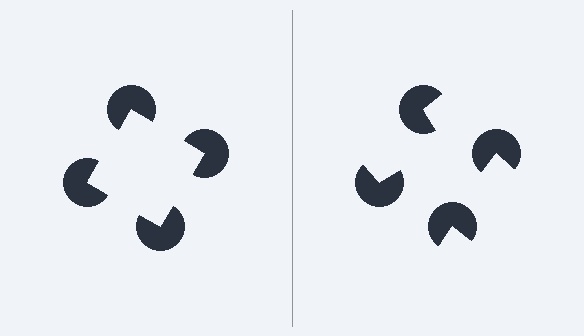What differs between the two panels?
The pac-man discs are positioned identically on both sides; only the wedge orientations differ. On the left they align to a square; on the right they are misaligned.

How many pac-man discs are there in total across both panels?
8 — 4 on each side.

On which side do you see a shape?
An illusory square appears on the left side. On the right side the wedge cuts are rotated, so no coherent shape forms.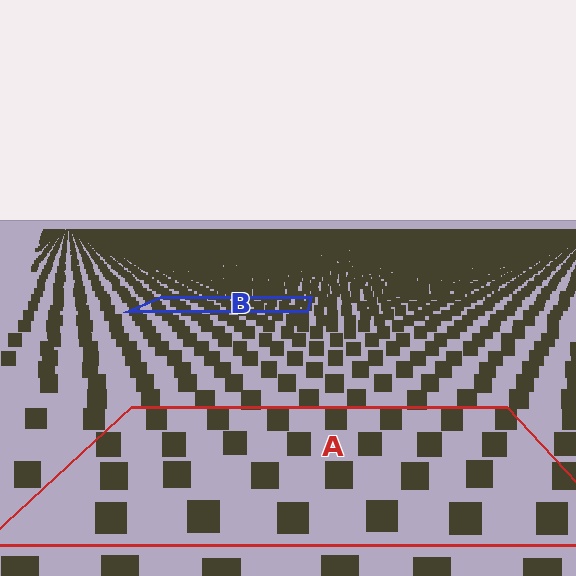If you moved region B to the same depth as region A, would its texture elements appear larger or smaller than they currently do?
They would appear larger. At a closer depth, the same texture elements are projected at a bigger on-screen size.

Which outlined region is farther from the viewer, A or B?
Region B is farther from the viewer — the texture elements inside it appear smaller and more densely packed.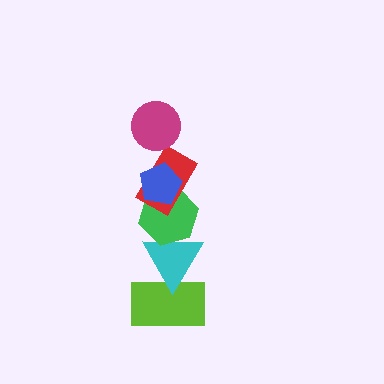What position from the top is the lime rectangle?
The lime rectangle is 6th from the top.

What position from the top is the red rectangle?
The red rectangle is 3rd from the top.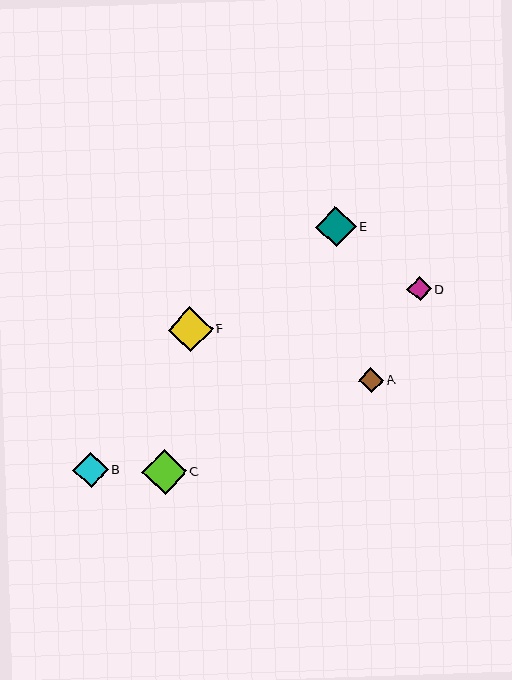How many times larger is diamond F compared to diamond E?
Diamond F is approximately 1.1 times the size of diamond E.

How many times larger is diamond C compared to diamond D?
Diamond C is approximately 1.8 times the size of diamond D.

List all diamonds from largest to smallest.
From largest to smallest: F, C, E, B, A, D.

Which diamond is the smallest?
Diamond D is the smallest with a size of approximately 24 pixels.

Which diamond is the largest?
Diamond F is the largest with a size of approximately 45 pixels.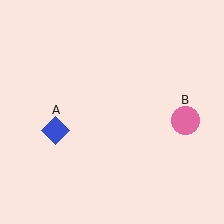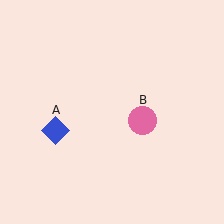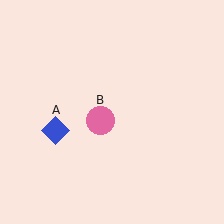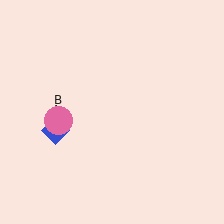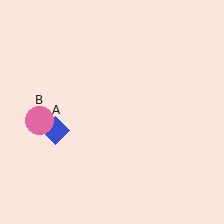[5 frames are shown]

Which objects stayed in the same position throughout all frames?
Blue diamond (object A) remained stationary.